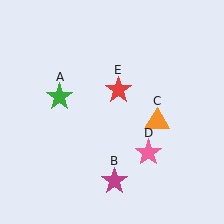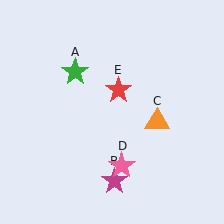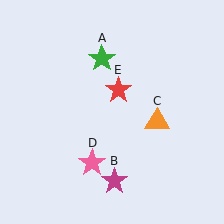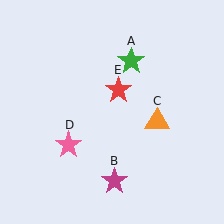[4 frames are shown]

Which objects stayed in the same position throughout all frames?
Magenta star (object B) and orange triangle (object C) and red star (object E) remained stationary.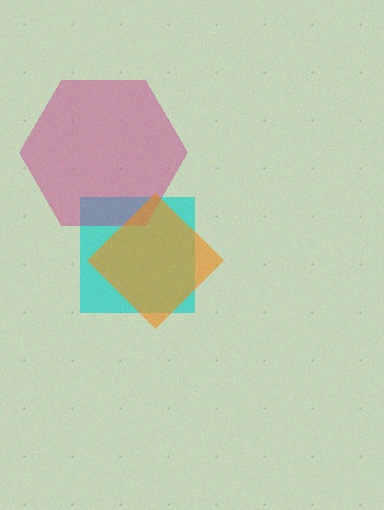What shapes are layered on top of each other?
The layered shapes are: a cyan square, a magenta hexagon, an orange diamond.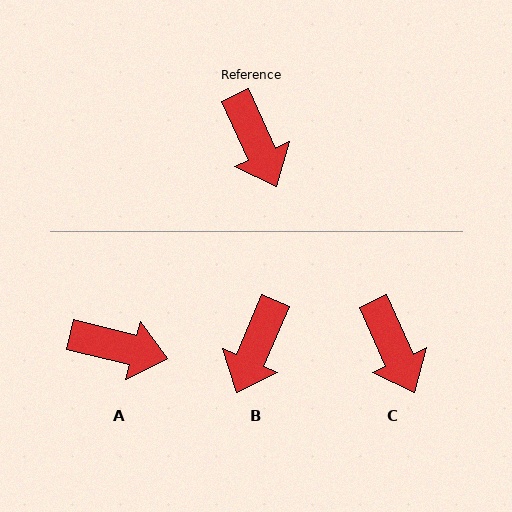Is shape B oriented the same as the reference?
No, it is off by about 48 degrees.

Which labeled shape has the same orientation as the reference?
C.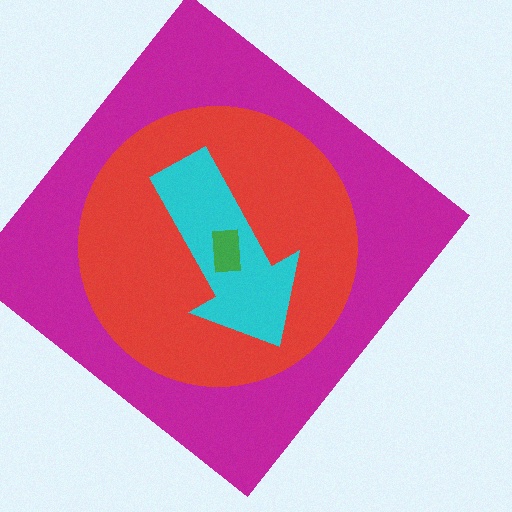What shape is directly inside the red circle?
The cyan arrow.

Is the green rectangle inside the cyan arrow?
Yes.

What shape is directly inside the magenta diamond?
The red circle.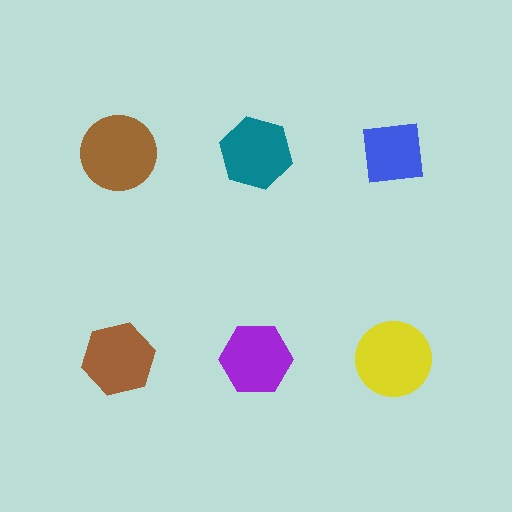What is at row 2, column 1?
A brown hexagon.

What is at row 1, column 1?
A brown circle.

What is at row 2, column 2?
A purple hexagon.